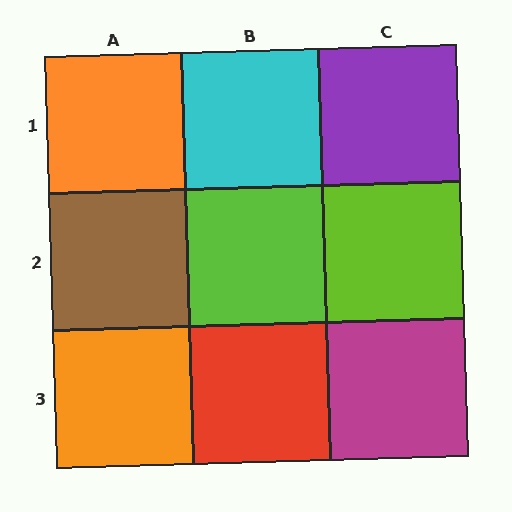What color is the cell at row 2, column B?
Lime.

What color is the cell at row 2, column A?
Brown.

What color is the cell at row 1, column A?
Orange.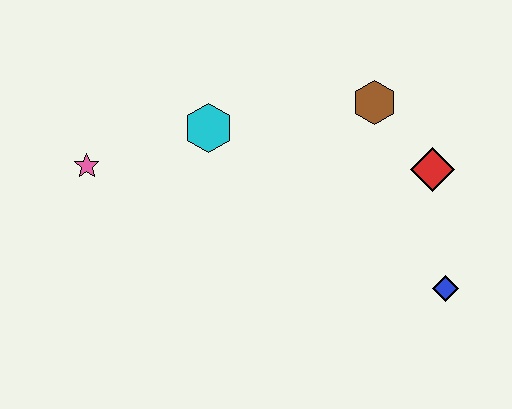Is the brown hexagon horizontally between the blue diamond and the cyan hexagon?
Yes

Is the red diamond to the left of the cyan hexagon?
No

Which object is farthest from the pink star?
The blue diamond is farthest from the pink star.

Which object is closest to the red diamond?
The brown hexagon is closest to the red diamond.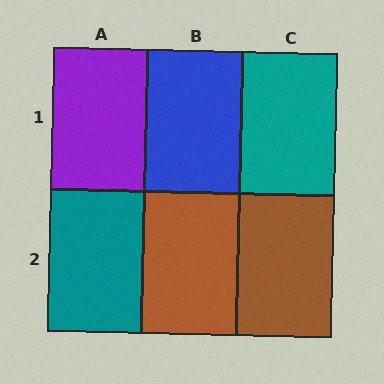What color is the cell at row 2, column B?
Brown.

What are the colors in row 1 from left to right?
Purple, blue, teal.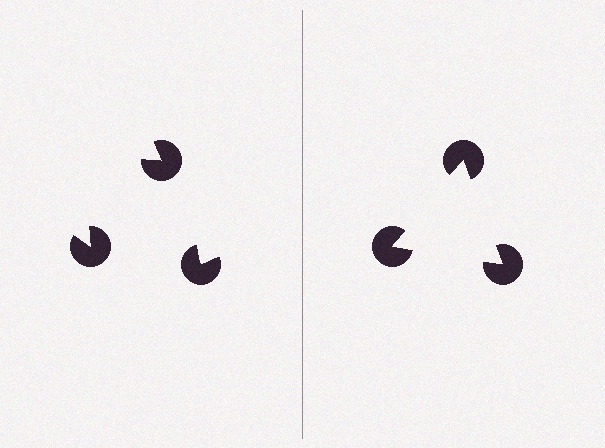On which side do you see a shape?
An illusory triangle appears on the right side. On the left side the wedge cuts are rotated, so no coherent shape forms.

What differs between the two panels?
The pac-man discs are positioned identically on both sides; only the wedge orientations differ. On the right they align to a triangle; on the left they are misaligned.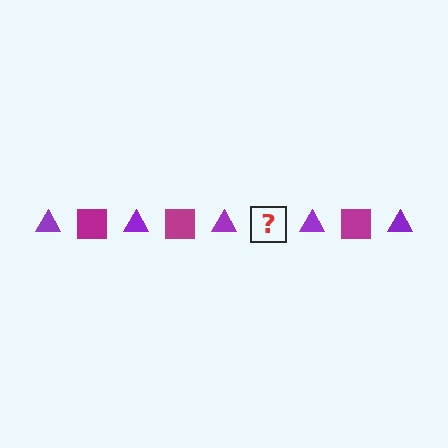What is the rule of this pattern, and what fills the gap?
The rule is that the pattern alternates between purple triangle and magenta square. The gap should be filled with a magenta square.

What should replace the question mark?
The question mark should be replaced with a magenta square.